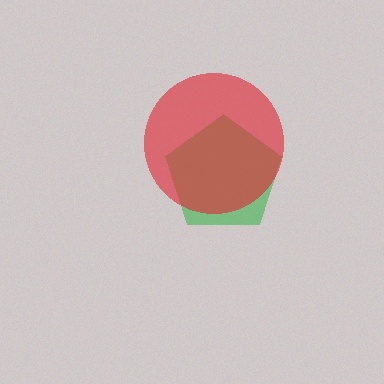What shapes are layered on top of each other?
The layered shapes are: a green pentagon, a red circle.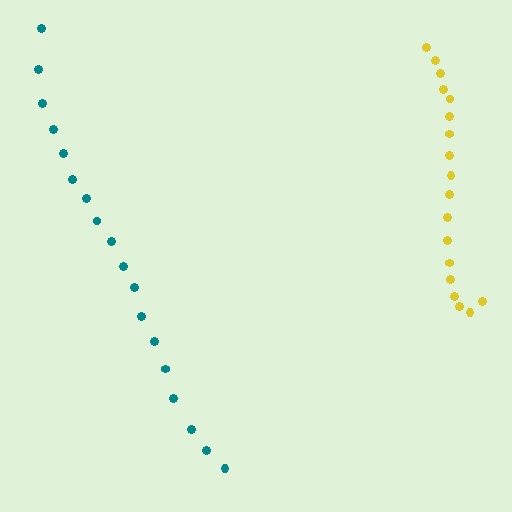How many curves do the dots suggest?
There are 2 distinct paths.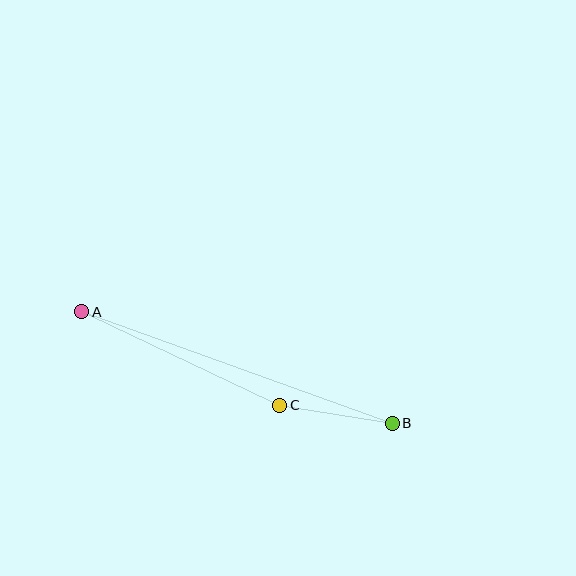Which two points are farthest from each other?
Points A and B are farthest from each other.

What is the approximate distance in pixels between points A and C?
The distance between A and C is approximately 219 pixels.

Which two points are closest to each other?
Points B and C are closest to each other.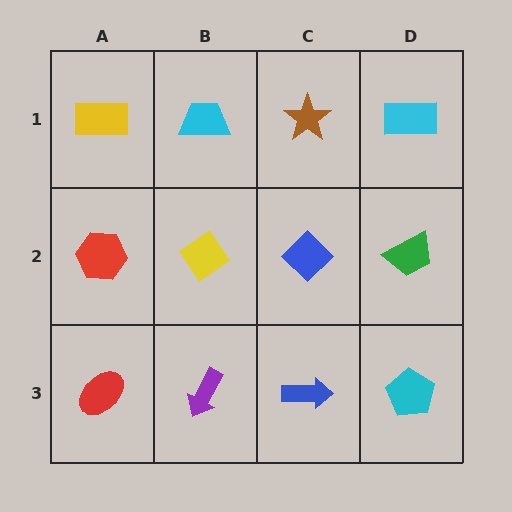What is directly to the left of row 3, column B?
A red ellipse.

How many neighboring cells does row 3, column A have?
2.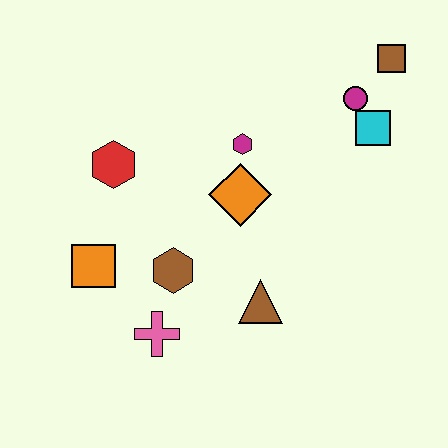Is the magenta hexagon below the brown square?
Yes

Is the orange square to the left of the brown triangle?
Yes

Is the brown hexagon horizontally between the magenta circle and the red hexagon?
Yes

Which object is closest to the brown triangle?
The brown hexagon is closest to the brown triangle.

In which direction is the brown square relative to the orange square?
The brown square is to the right of the orange square.